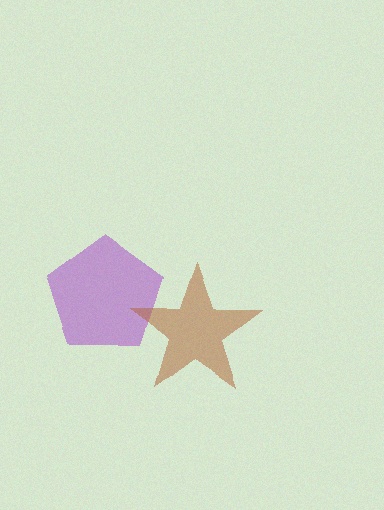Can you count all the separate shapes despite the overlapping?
Yes, there are 2 separate shapes.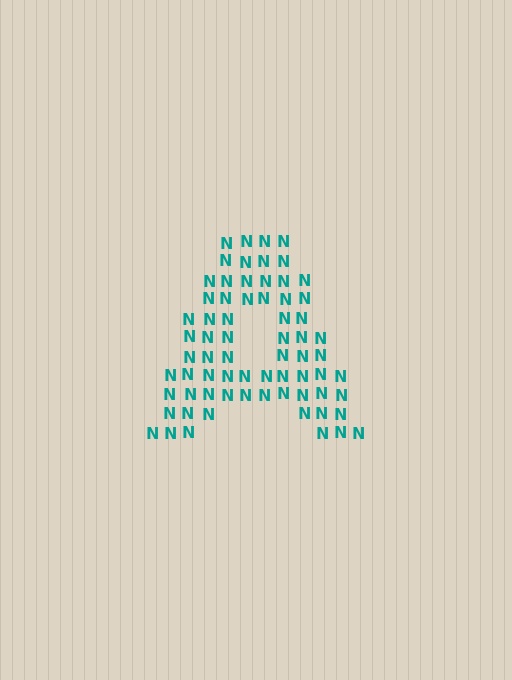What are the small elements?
The small elements are letter N's.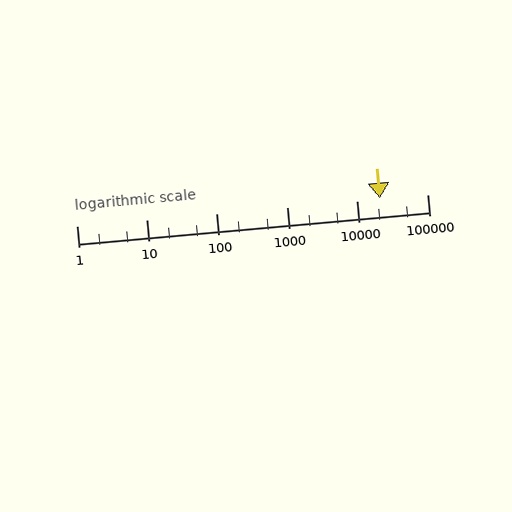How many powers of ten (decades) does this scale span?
The scale spans 5 decades, from 1 to 100000.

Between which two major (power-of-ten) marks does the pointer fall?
The pointer is between 10000 and 100000.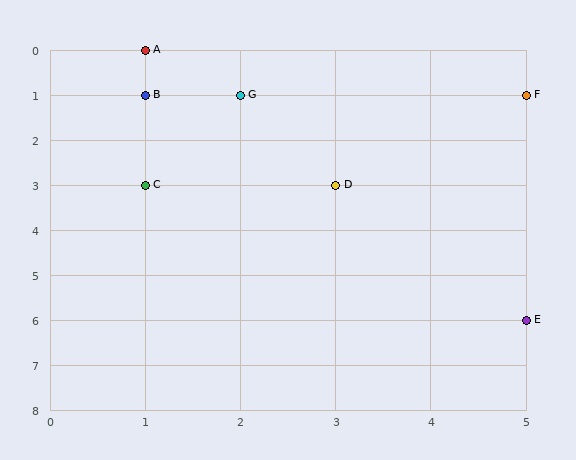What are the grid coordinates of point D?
Point D is at grid coordinates (3, 3).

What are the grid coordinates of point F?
Point F is at grid coordinates (5, 1).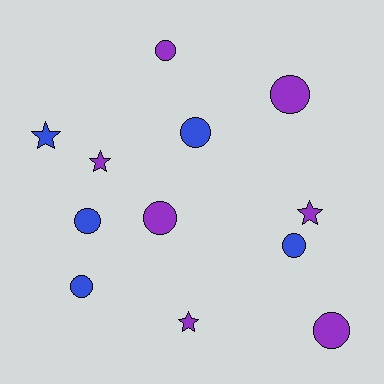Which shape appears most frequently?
Circle, with 8 objects.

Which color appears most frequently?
Purple, with 7 objects.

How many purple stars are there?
There are 3 purple stars.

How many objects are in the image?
There are 12 objects.